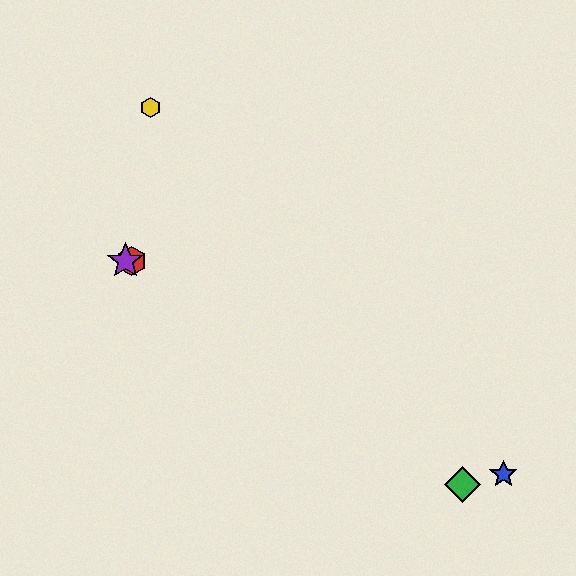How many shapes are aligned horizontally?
2 shapes (the red hexagon, the purple star) are aligned horizontally.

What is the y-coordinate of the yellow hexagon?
The yellow hexagon is at y≈108.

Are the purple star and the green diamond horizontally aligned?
No, the purple star is at y≈261 and the green diamond is at y≈485.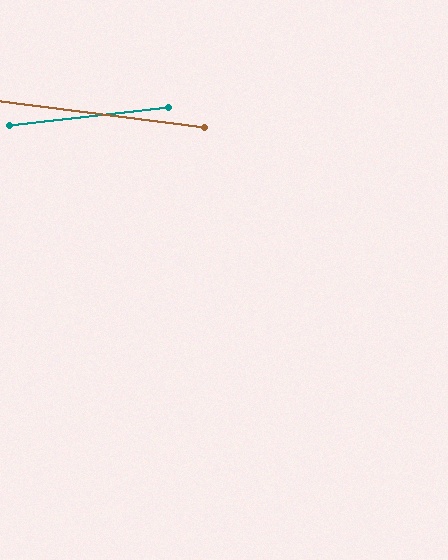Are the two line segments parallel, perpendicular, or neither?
Neither parallel nor perpendicular — they differ by about 14°.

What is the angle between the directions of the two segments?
Approximately 14 degrees.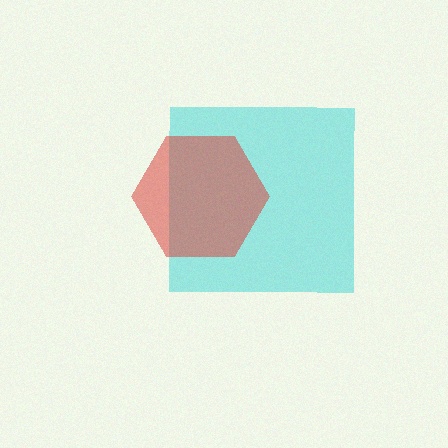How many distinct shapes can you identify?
There are 2 distinct shapes: a cyan square, a red hexagon.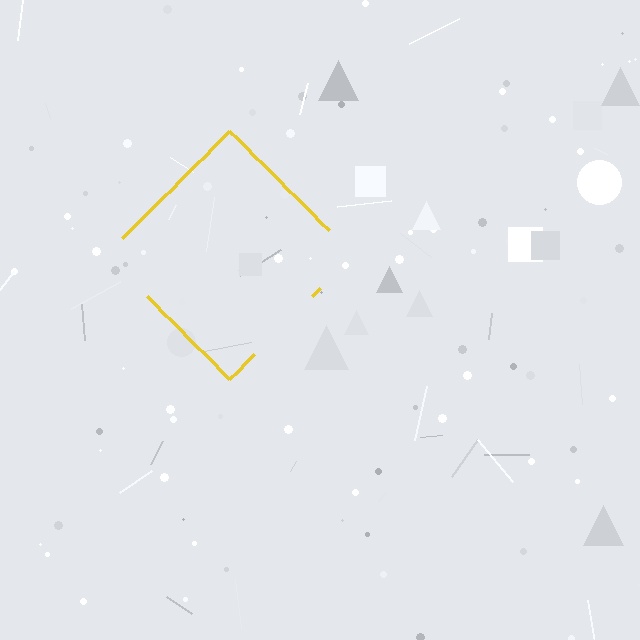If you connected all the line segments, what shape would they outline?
They would outline a diamond.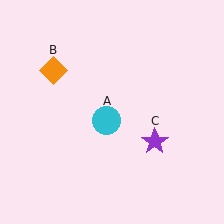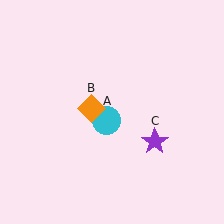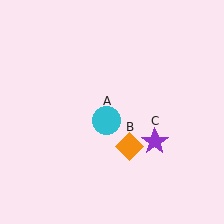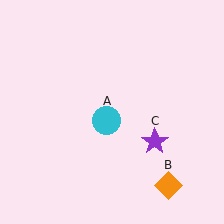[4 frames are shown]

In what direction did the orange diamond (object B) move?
The orange diamond (object B) moved down and to the right.